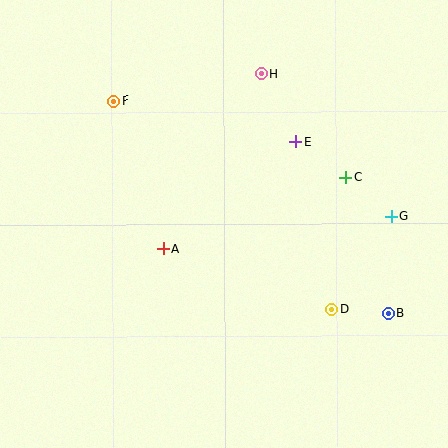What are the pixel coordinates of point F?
Point F is at (114, 101).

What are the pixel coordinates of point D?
Point D is at (332, 310).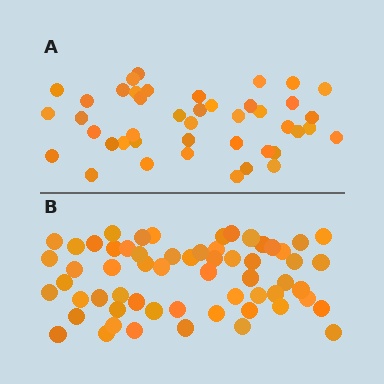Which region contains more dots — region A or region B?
Region B (the bottom region) has more dots.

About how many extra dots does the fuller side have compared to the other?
Region B has approximately 15 more dots than region A.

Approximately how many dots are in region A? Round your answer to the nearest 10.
About 40 dots. (The exact count is 43, which rounds to 40.)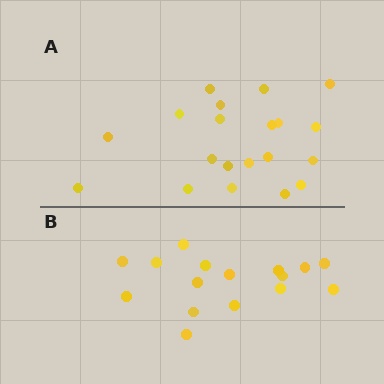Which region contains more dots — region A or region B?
Region A (the top region) has more dots.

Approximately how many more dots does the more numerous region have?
Region A has about 4 more dots than region B.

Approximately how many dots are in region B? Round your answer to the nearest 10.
About 20 dots. (The exact count is 16, which rounds to 20.)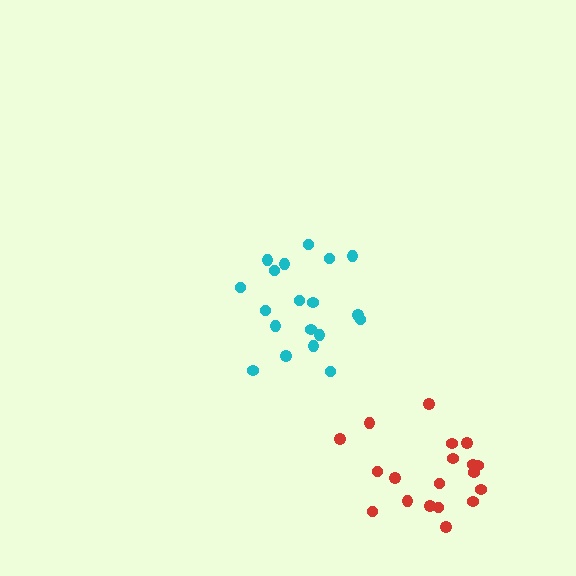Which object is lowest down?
The red cluster is bottommost.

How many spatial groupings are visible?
There are 2 spatial groupings.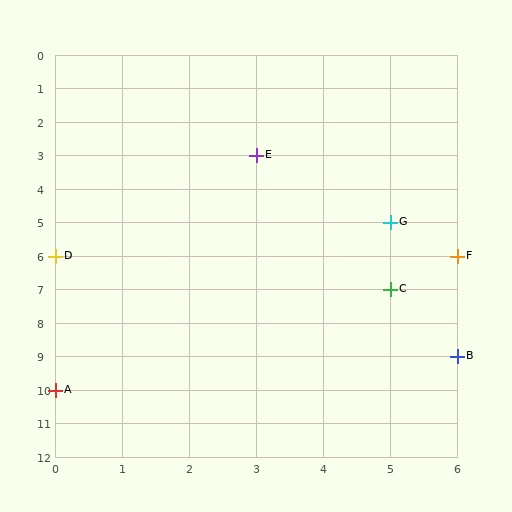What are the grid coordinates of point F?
Point F is at grid coordinates (6, 6).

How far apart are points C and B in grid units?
Points C and B are 1 column and 2 rows apart (about 2.2 grid units diagonally).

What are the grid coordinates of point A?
Point A is at grid coordinates (0, 10).